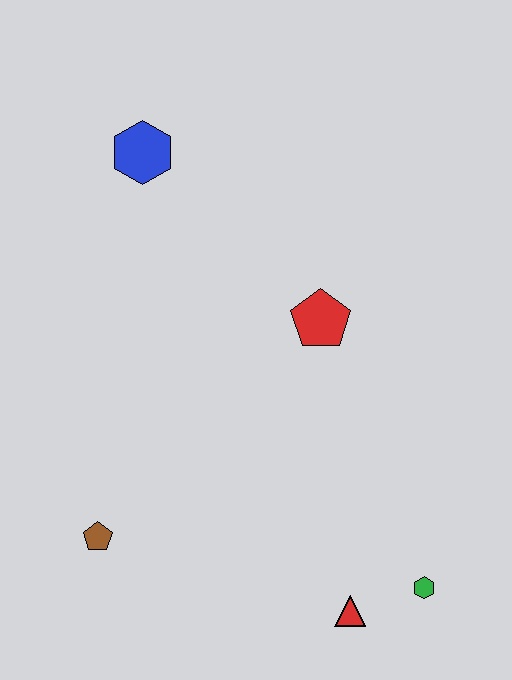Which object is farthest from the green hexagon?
The blue hexagon is farthest from the green hexagon.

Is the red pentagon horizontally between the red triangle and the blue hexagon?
Yes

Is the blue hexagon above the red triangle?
Yes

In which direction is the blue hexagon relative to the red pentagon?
The blue hexagon is to the left of the red pentagon.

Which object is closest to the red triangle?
The green hexagon is closest to the red triangle.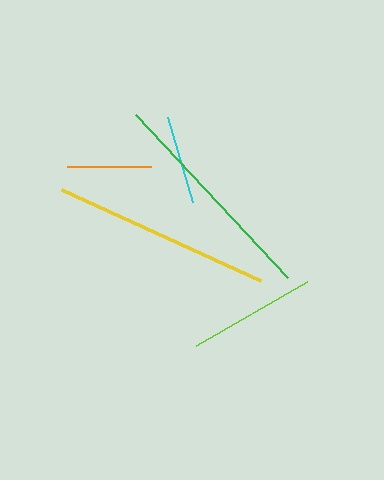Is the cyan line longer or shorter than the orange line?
The cyan line is longer than the orange line.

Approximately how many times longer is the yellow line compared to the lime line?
The yellow line is approximately 1.7 times the length of the lime line.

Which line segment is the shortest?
The orange line is the shortest at approximately 84 pixels.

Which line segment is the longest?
The green line is the longest at approximately 222 pixels.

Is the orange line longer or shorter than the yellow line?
The yellow line is longer than the orange line.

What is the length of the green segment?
The green segment is approximately 222 pixels long.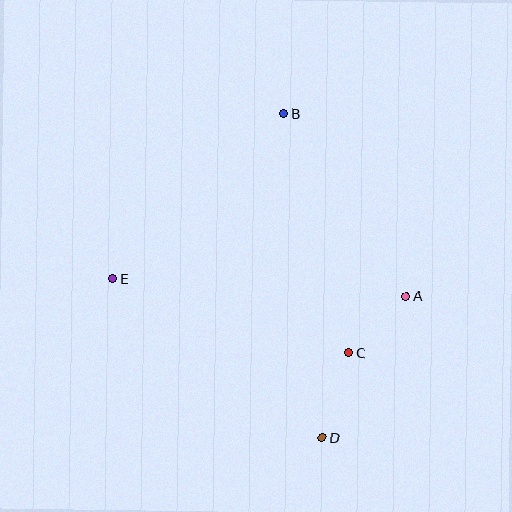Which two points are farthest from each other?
Points B and D are farthest from each other.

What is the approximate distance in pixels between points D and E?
The distance between D and E is approximately 263 pixels.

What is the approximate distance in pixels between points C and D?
The distance between C and D is approximately 89 pixels.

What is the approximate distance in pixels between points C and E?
The distance between C and E is approximately 248 pixels.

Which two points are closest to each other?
Points A and C are closest to each other.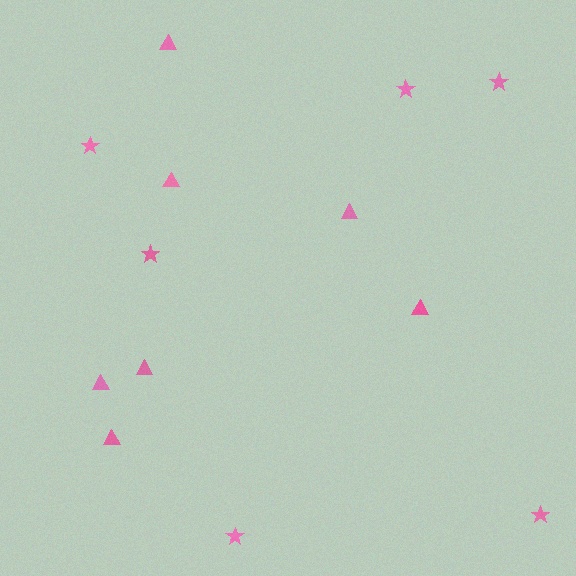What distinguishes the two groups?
There are 2 groups: one group of stars (6) and one group of triangles (7).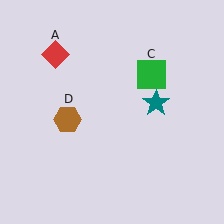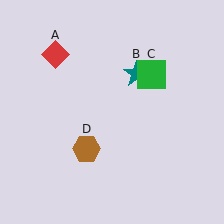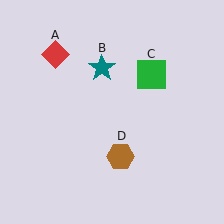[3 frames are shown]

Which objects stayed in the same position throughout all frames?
Red diamond (object A) and green square (object C) remained stationary.